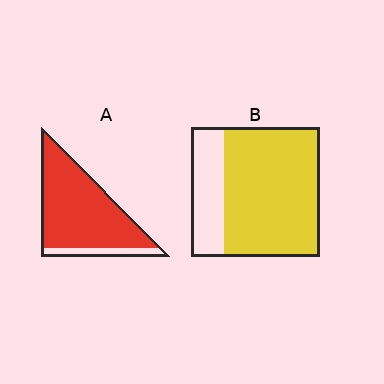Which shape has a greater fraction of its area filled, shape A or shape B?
Shape A.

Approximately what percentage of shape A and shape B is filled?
A is approximately 85% and B is approximately 75%.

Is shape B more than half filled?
Yes.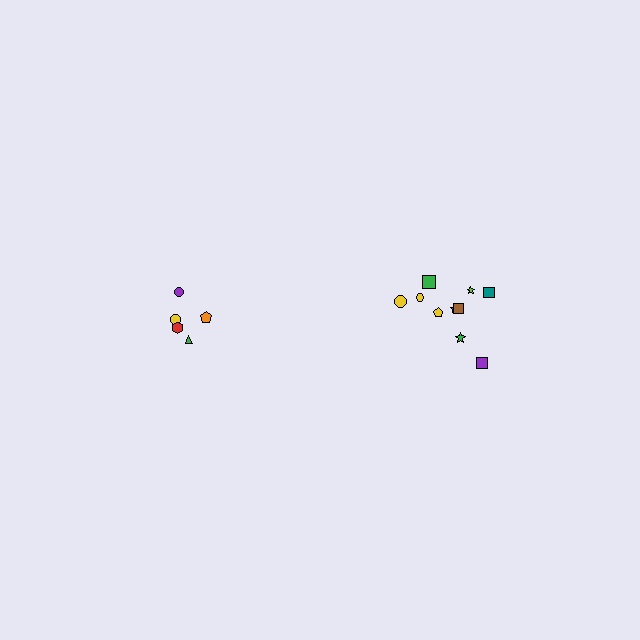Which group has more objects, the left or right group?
The right group.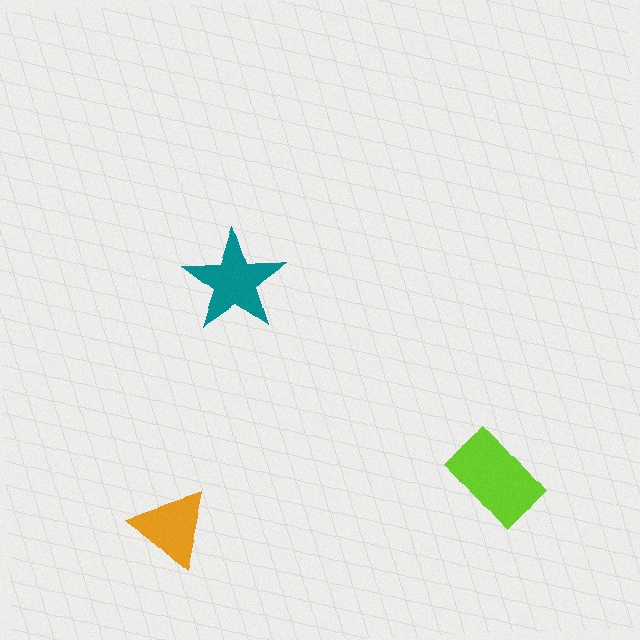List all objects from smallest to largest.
The orange triangle, the teal star, the lime rectangle.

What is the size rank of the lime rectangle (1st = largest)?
1st.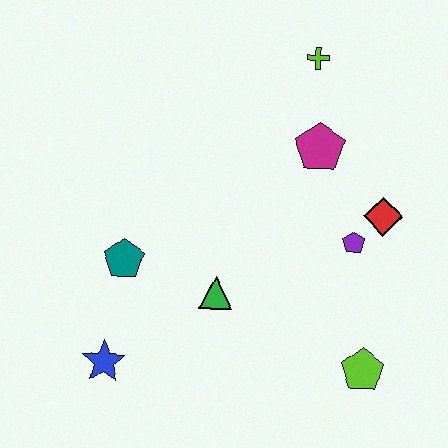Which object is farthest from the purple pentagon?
The blue star is farthest from the purple pentagon.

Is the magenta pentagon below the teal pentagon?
No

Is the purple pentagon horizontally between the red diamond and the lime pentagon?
No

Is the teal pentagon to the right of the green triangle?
No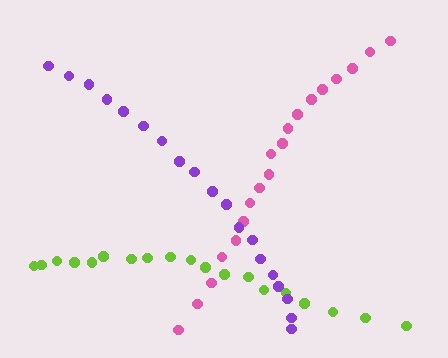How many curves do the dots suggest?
There are 3 distinct paths.